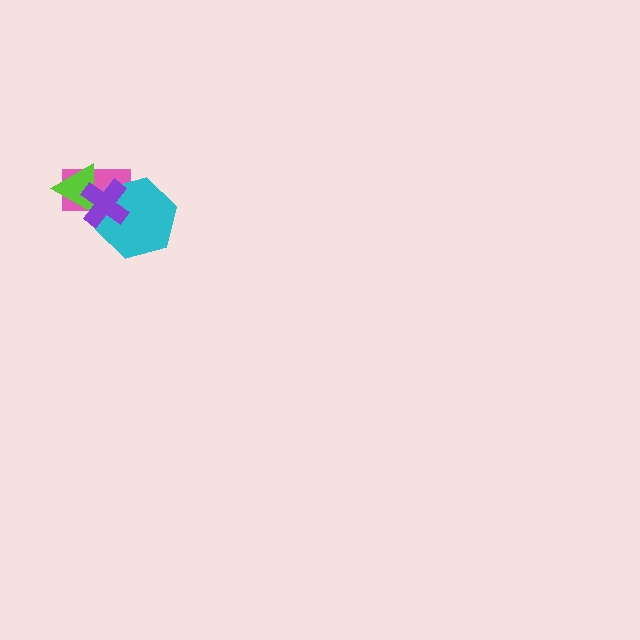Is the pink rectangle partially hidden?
Yes, it is partially covered by another shape.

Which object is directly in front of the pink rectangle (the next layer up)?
The cyan hexagon is directly in front of the pink rectangle.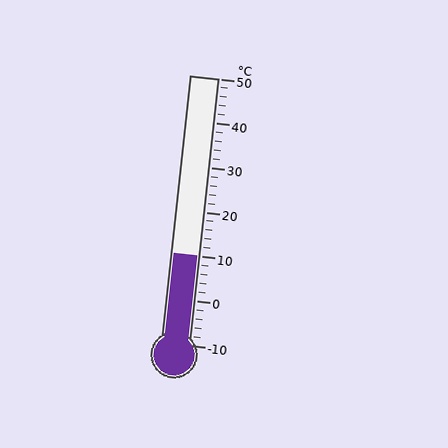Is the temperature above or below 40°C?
The temperature is below 40°C.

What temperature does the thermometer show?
The thermometer shows approximately 10°C.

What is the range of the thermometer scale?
The thermometer scale ranges from -10°C to 50°C.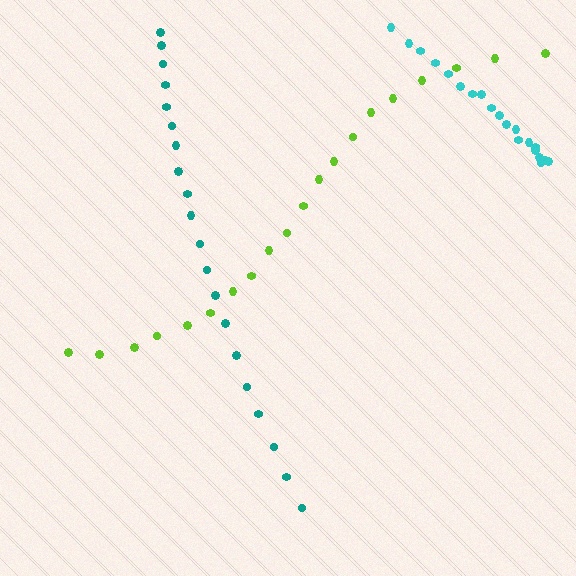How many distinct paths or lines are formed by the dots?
There are 3 distinct paths.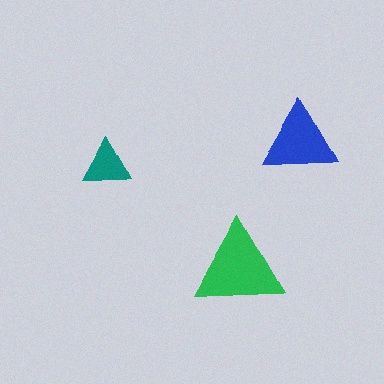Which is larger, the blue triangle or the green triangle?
The green one.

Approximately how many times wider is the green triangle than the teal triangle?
About 2 times wider.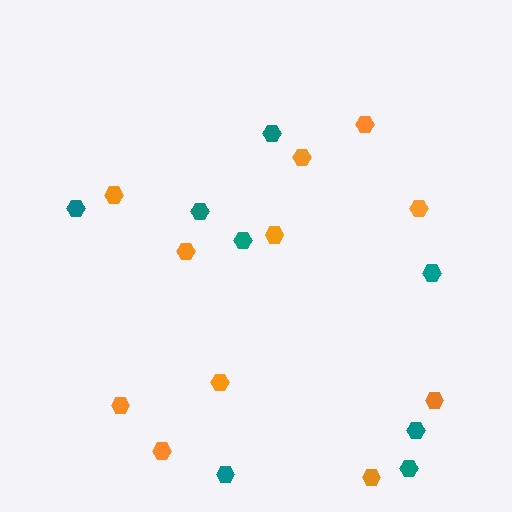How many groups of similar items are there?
There are 2 groups: one group of teal hexagons (8) and one group of orange hexagons (11).